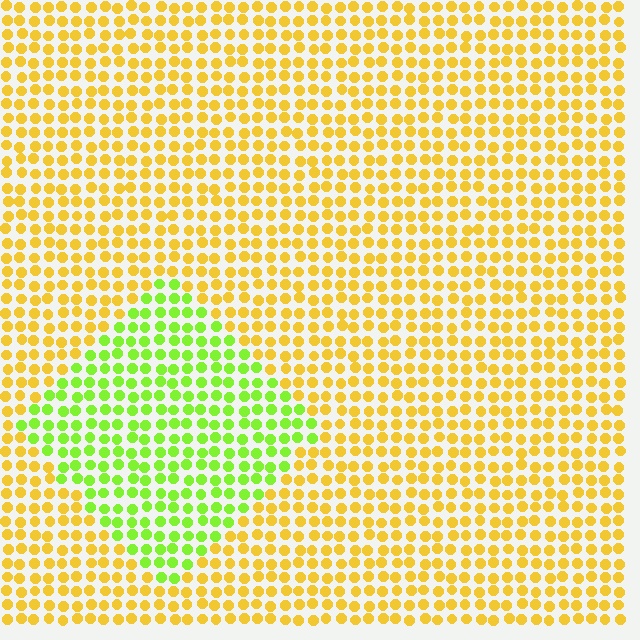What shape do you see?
I see a diamond.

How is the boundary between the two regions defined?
The boundary is defined purely by a slight shift in hue (about 49 degrees). Spacing, size, and orientation are identical on both sides.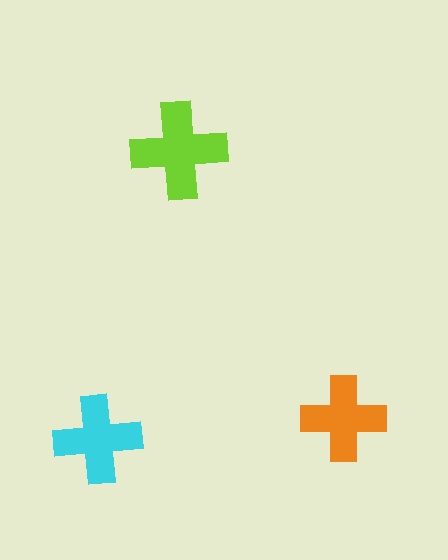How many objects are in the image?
There are 3 objects in the image.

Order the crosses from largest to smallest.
the lime one, the cyan one, the orange one.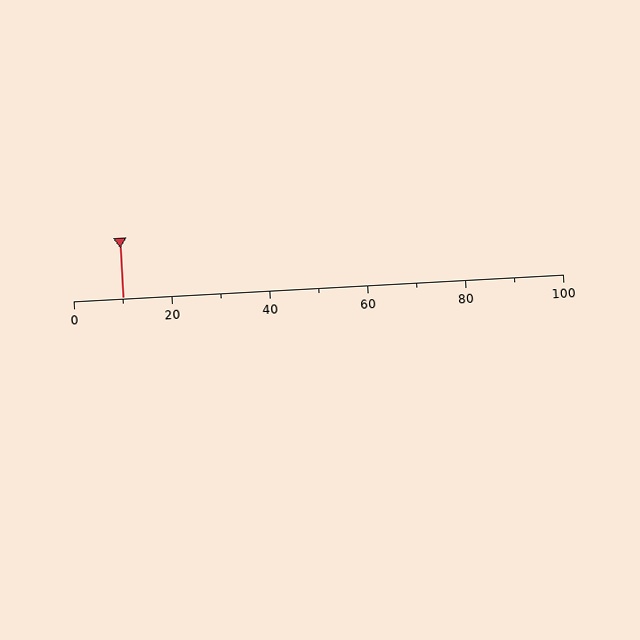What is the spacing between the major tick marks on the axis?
The major ticks are spaced 20 apart.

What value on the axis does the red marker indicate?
The marker indicates approximately 10.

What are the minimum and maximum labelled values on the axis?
The axis runs from 0 to 100.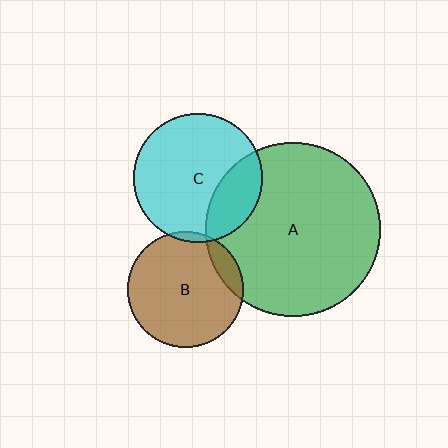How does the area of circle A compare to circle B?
Approximately 2.3 times.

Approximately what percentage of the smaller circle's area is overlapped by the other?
Approximately 25%.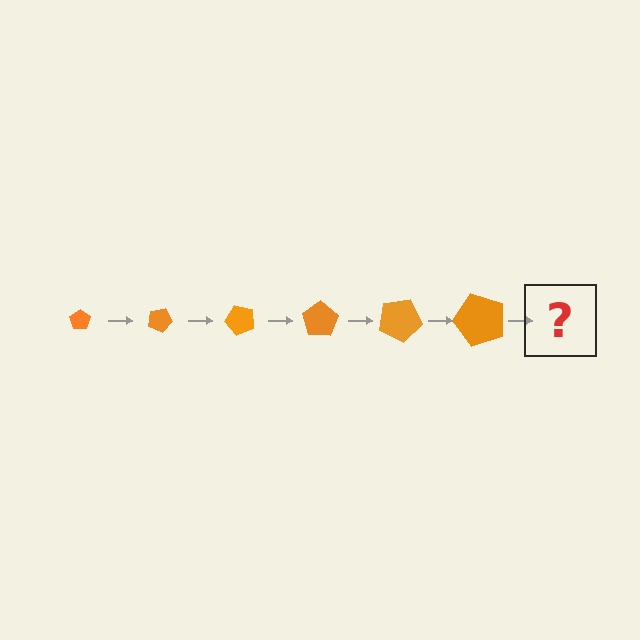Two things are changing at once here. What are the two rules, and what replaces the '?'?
The two rules are that the pentagon grows larger each step and it rotates 25 degrees each step. The '?' should be a pentagon, larger than the previous one and rotated 150 degrees from the start.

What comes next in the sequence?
The next element should be a pentagon, larger than the previous one and rotated 150 degrees from the start.